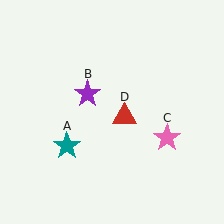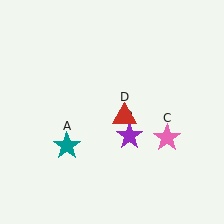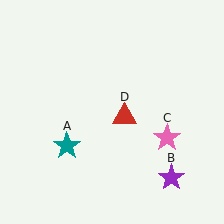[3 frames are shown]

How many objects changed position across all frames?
1 object changed position: purple star (object B).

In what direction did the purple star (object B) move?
The purple star (object B) moved down and to the right.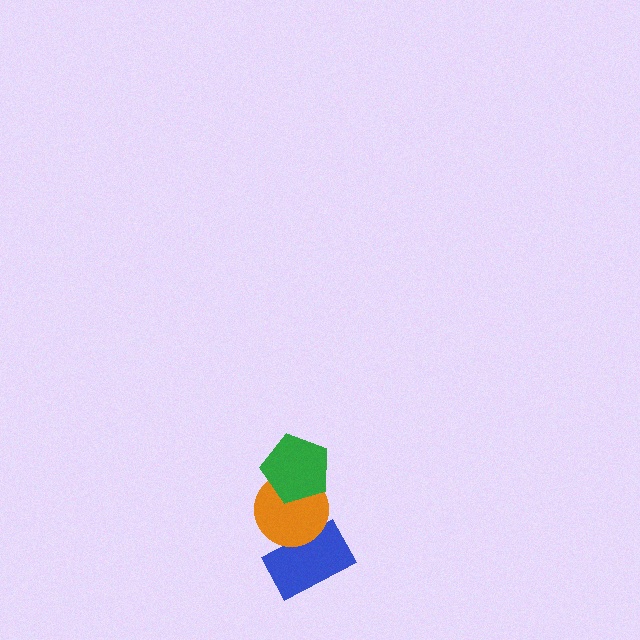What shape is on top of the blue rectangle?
The orange circle is on top of the blue rectangle.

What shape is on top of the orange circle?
The green pentagon is on top of the orange circle.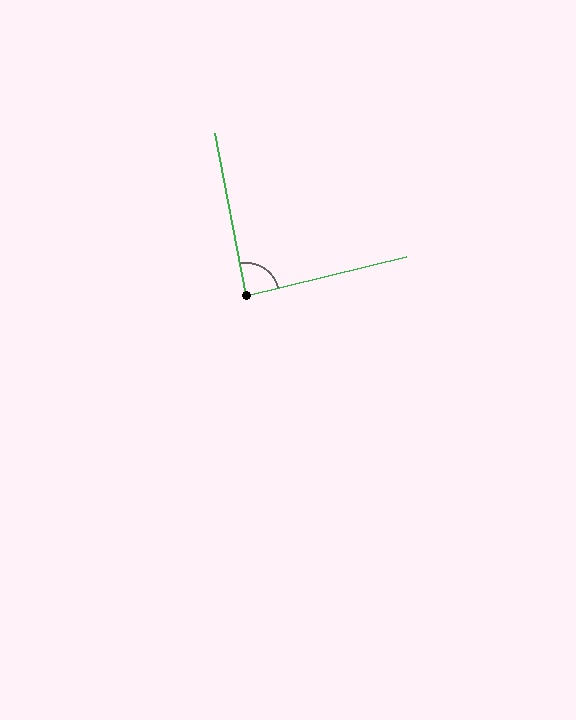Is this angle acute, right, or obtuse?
It is approximately a right angle.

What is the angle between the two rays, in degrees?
Approximately 87 degrees.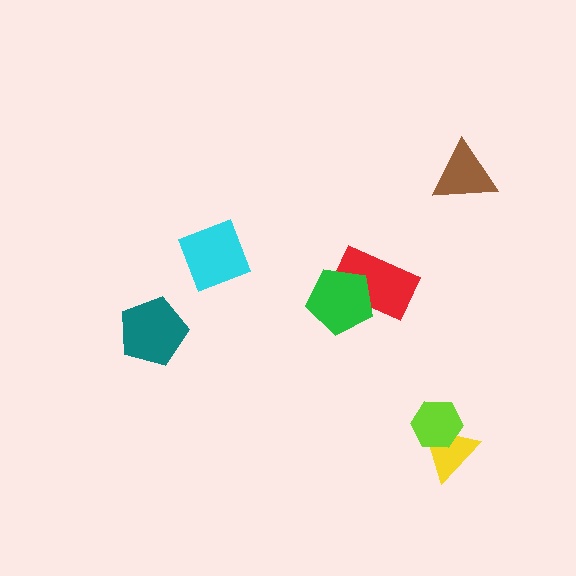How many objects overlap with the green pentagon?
1 object overlaps with the green pentagon.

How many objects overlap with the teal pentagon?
0 objects overlap with the teal pentagon.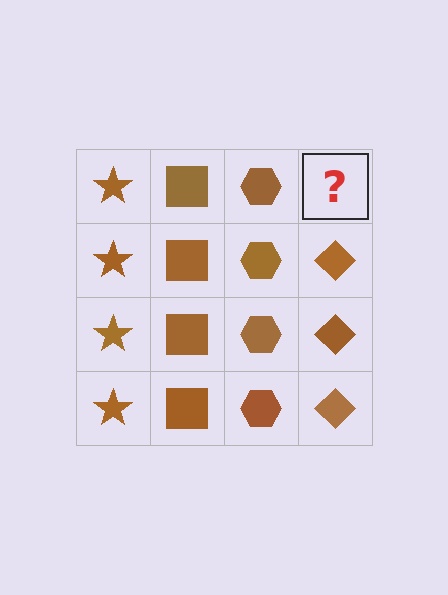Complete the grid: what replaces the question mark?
The question mark should be replaced with a brown diamond.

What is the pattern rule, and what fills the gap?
The rule is that each column has a consistent shape. The gap should be filled with a brown diamond.